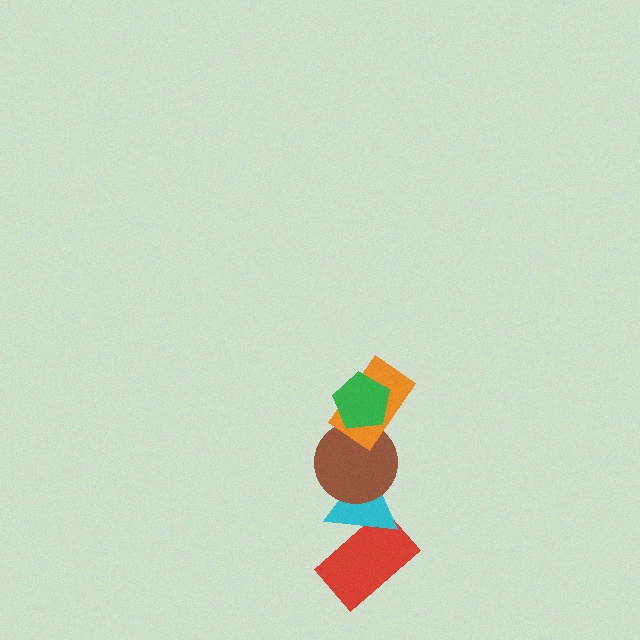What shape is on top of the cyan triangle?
The brown circle is on top of the cyan triangle.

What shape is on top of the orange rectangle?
The green pentagon is on top of the orange rectangle.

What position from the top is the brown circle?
The brown circle is 3rd from the top.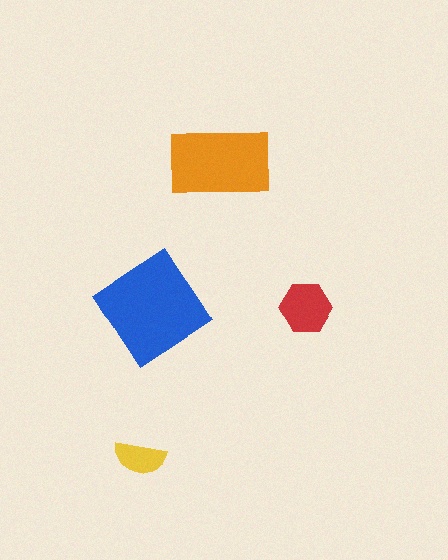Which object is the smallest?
The yellow semicircle.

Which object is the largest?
The blue diamond.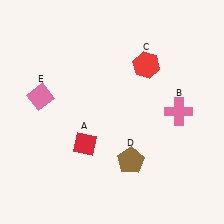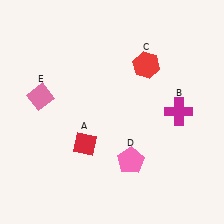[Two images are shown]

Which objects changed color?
B changed from pink to magenta. D changed from brown to pink.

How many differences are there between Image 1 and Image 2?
There are 2 differences between the two images.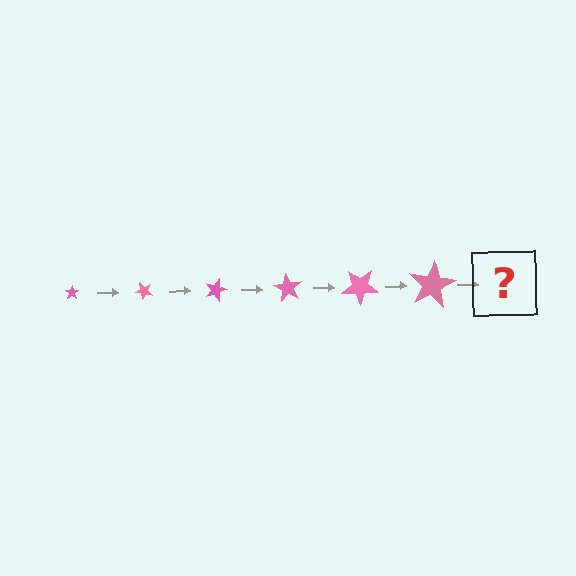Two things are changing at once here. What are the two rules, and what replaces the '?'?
The two rules are that the star grows larger each step and it rotates 45 degrees each step. The '?' should be a star, larger than the previous one and rotated 270 degrees from the start.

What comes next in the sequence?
The next element should be a star, larger than the previous one and rotated 270 degrees from the start.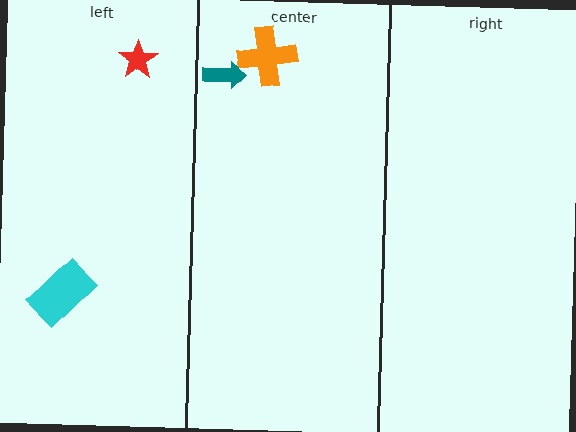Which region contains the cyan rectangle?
The left region.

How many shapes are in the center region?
2.